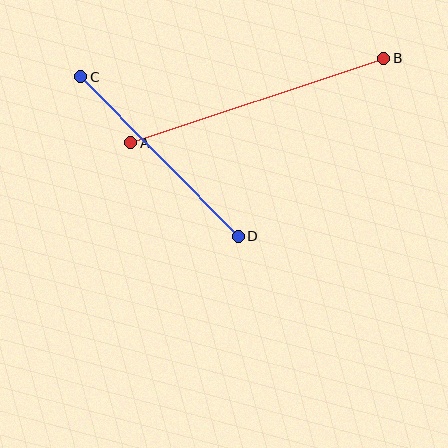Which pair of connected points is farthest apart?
Points A and B are farthest apart.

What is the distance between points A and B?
The distance is approximately 267 pixels.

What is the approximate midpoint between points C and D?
The midpoint is at approximately (159, 157) pixels.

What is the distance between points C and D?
The distance is approximately 224 pixels.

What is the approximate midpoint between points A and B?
The midpoint is at approximately (257, 101) pixels.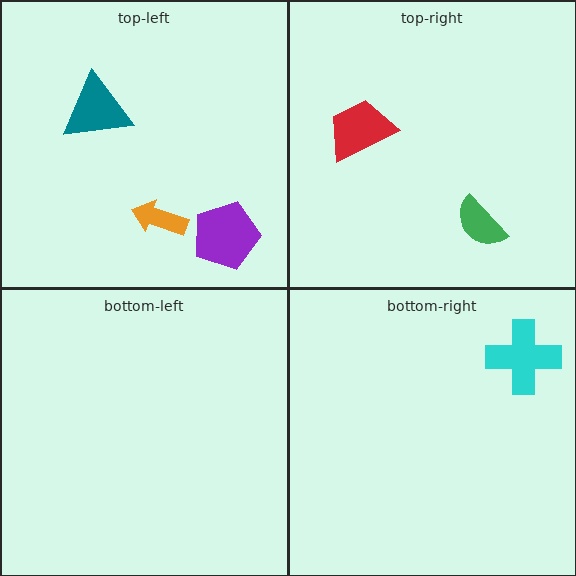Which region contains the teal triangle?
The top-left region.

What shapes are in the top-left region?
The purple pentagon, the orange arrow, the teal triangle.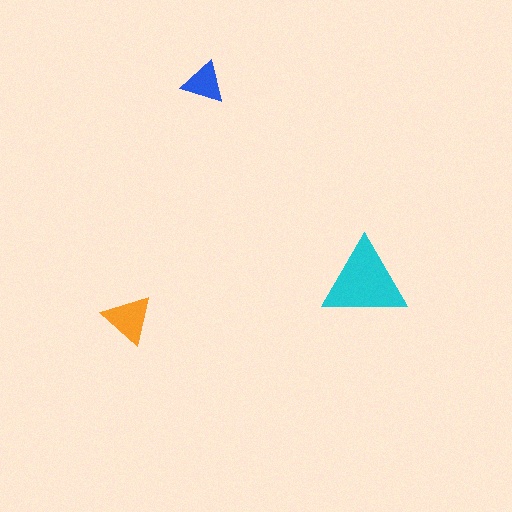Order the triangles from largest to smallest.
the cyan one, the orange one, the blue one.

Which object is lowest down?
The orange triangle is bottommost.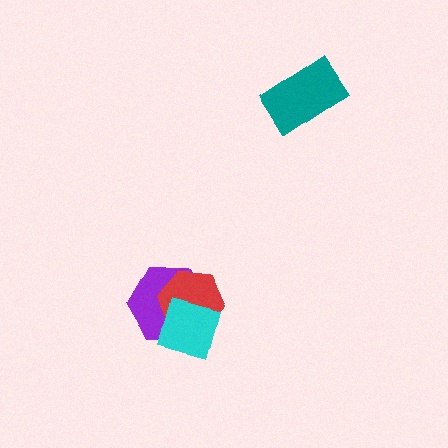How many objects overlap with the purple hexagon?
2 objects overlap with the purple hexagon.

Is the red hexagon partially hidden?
Yes, it is partially covered by another shape.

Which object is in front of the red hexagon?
The cyan square is in front of the red hexagon.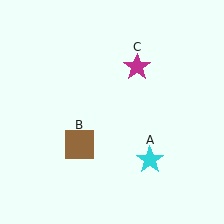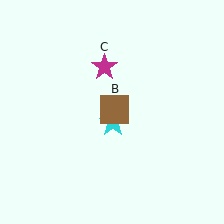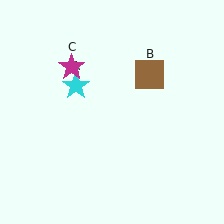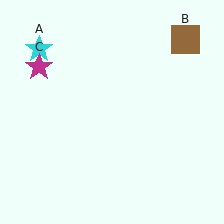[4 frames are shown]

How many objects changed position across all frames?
3 objects changed position: cyan star (object A), brown square (object B), magenta star (object C).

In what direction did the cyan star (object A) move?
The cyan star (object A) moved up and to the left.